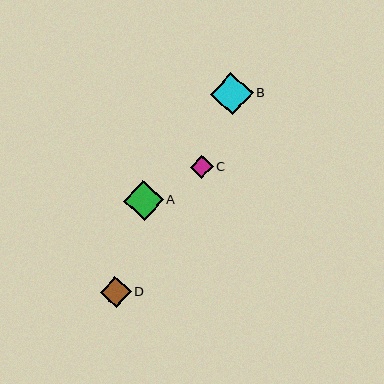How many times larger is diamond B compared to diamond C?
Diamond B is approximately 1.8 times the size of diamond C.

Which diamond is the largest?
Diamond B is the largest with a size of approximately 42 pixels.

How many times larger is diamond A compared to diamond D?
Diamond A is approximately 1.3 times the size of diamond D.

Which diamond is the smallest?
Diamond C is the smallest with a size of approximately 23 pixels.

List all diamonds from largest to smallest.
From largest to smallest: B, A, D, C.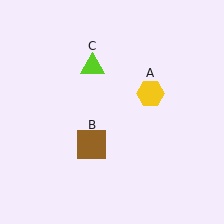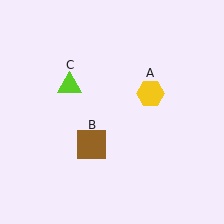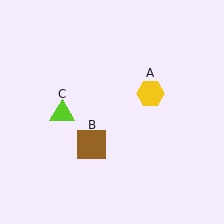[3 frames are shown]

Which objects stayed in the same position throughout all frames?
Yellow hexagon (object A) and brown square (object B) remained stationary.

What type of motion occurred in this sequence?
The lime triangle (object C) rotated counterclockwise around the center of the scene.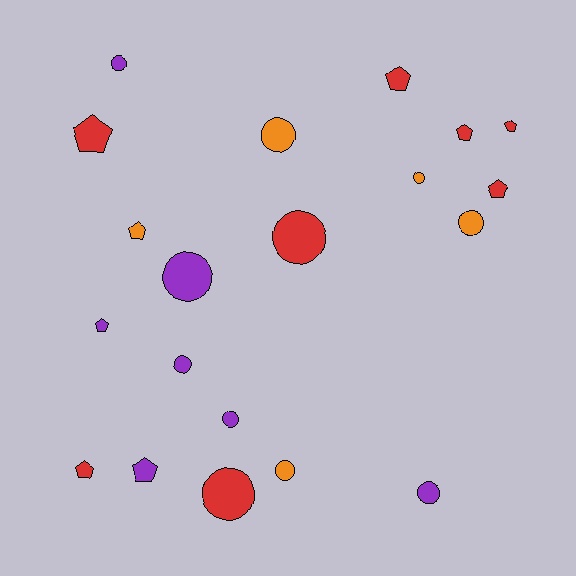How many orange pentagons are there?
There is 1 orange pentagon.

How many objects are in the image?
There are 20 objects.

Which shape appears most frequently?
Circle, with 11 objects.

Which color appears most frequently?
Red, with 8 objects.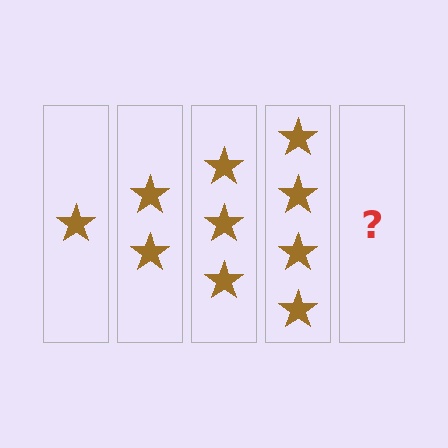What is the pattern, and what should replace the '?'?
The pattern is that each step adds one more star. The '?' should be 5 stars.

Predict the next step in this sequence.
The next step is 5 stars.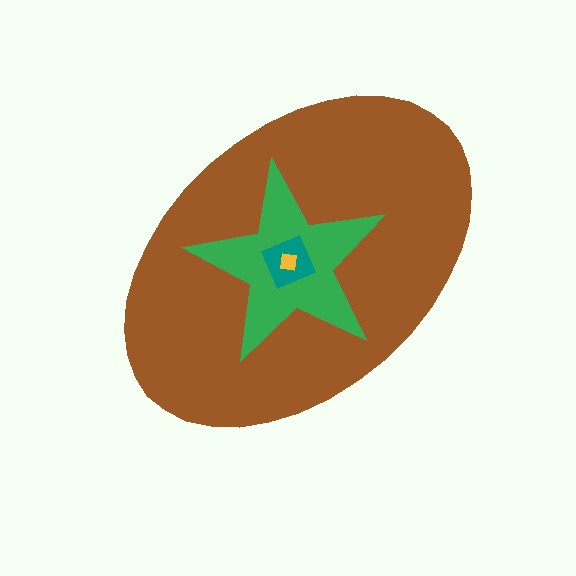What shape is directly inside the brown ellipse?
The green star.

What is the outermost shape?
The brown ellipse.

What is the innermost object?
The yellow square.